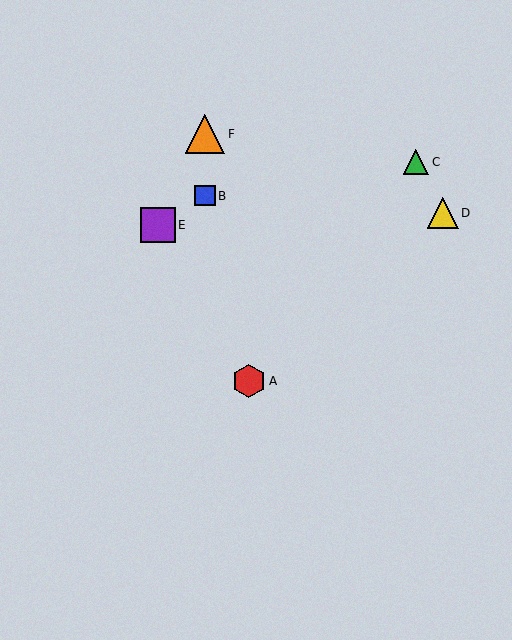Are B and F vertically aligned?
Yes, both are at x≈205.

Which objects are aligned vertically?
Objects B, F are aligned vertically.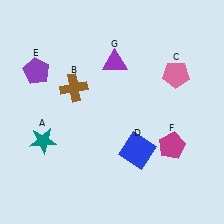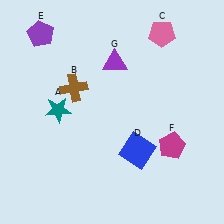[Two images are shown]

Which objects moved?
The objects that moved are: the teal star (A), the pink pentagon (C), the purple pentagon (E).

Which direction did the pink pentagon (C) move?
The pink pentagon (C) moved up.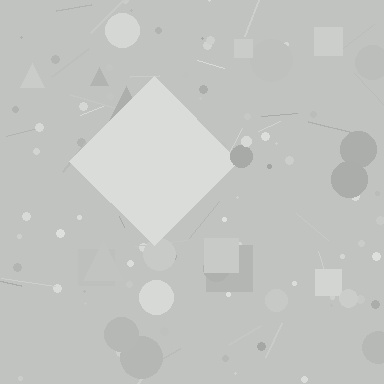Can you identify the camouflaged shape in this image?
The camouflaged shape is a diamond.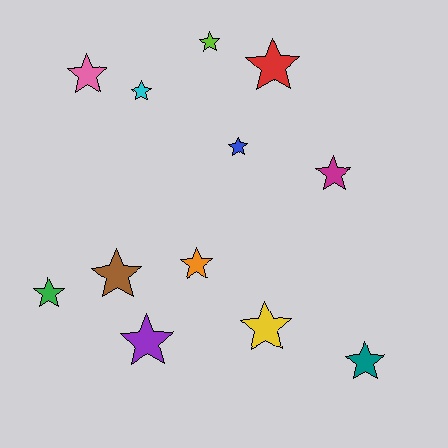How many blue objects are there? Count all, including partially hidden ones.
There is 1 blue object.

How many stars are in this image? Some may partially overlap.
There are 12 stars.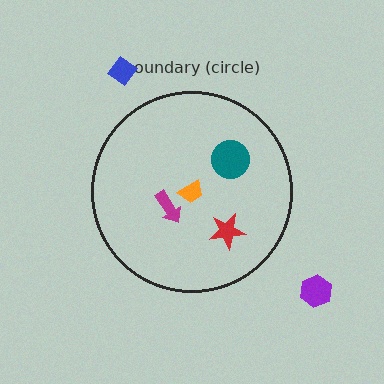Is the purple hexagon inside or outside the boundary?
Outside.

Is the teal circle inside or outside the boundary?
Inside.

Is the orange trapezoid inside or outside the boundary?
Inside.